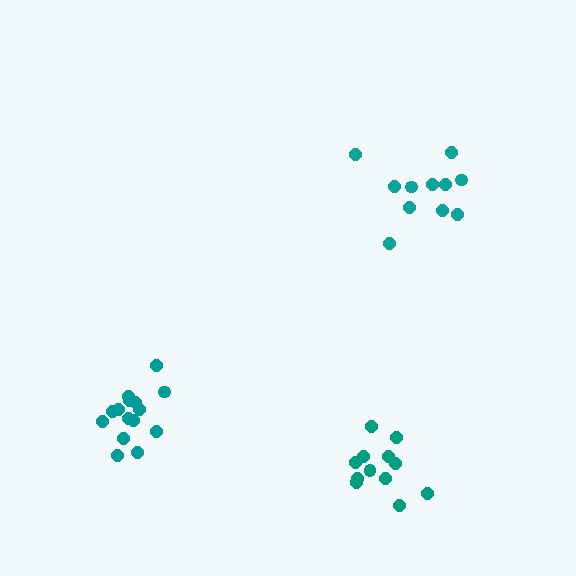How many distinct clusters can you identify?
There are 3 distinct clusters.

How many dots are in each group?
Group 1: 12 dots, Group 2: 11 dots, Group 3: 15 dots (38 total).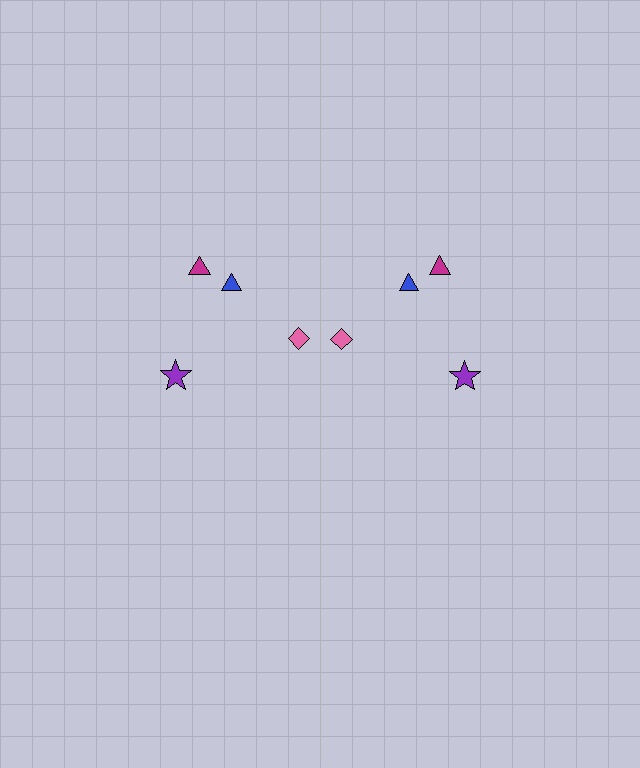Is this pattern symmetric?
Yes, this pattern has bilateral (reflection) symmetry.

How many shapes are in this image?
There are 8 shapes in this image.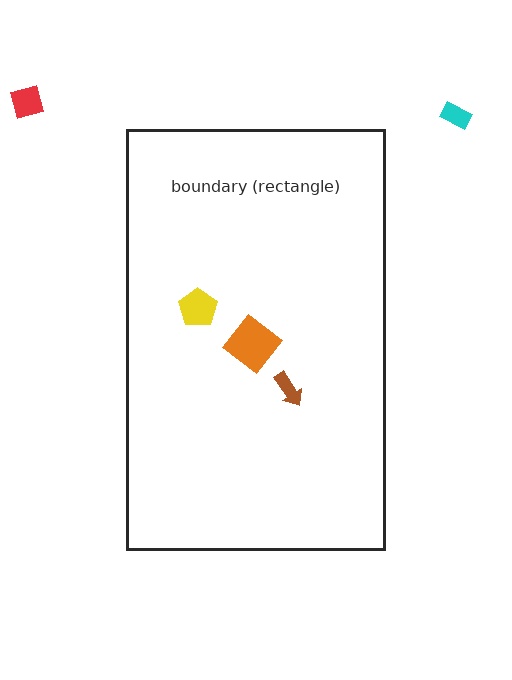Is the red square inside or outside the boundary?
Outside.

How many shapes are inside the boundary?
3 inside, 2 outside.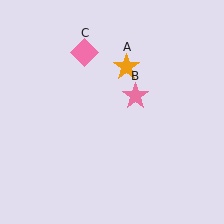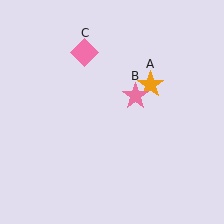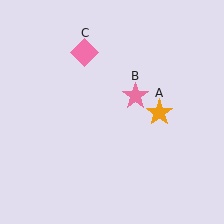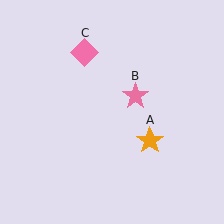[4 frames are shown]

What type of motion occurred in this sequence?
The orange star (object A) rotated clockwise around the center of the scene.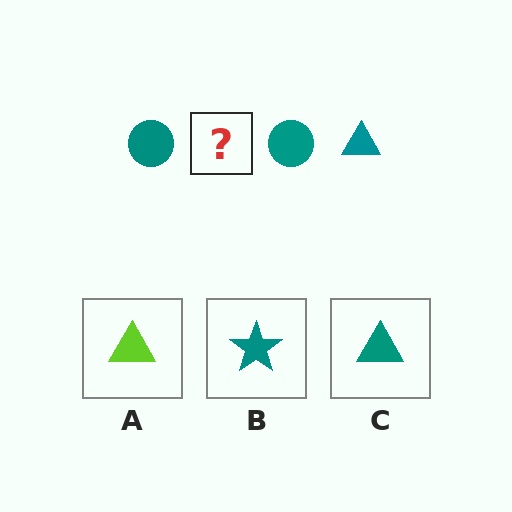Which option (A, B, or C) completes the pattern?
C.